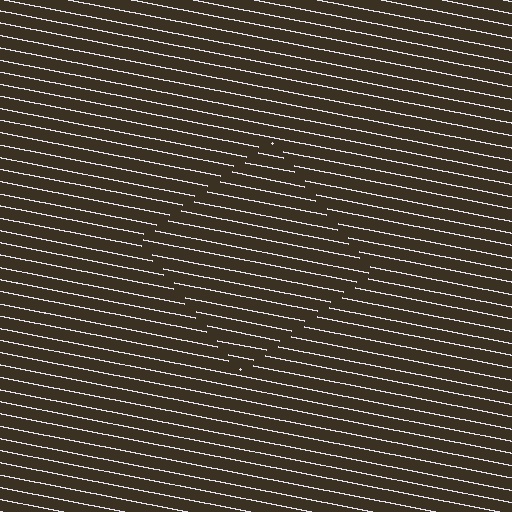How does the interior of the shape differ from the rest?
The interior of the shape contains the same grating, shifted by half a period — the contour is defined by the phase discontinuity where line-ends from the inner and outer gratings abut.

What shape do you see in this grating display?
An illusory square. The interior of the shape contains the same grating, shifted by half a period — the contour is defined by the phase discontinuity where line-ends from the inner and outer gratings abut.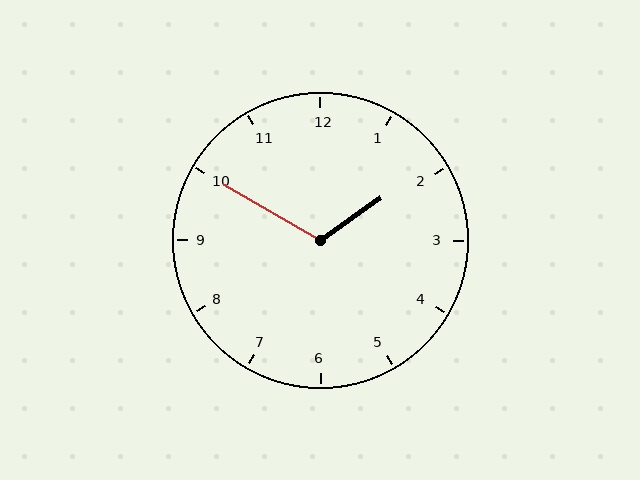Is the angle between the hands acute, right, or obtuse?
It is obtuse.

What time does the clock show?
1:50.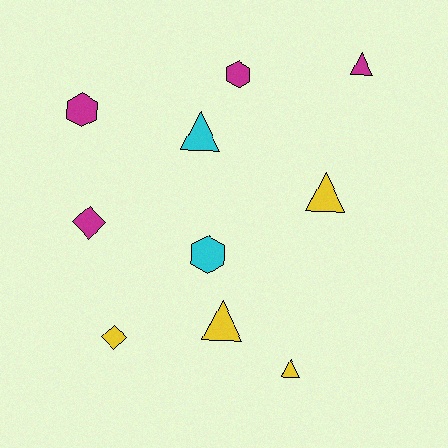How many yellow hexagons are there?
There are no yellow hexagons.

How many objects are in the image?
There are 10 objects.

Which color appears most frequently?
Yellow, with 4 objects.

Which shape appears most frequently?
Triangle, with 5 objects.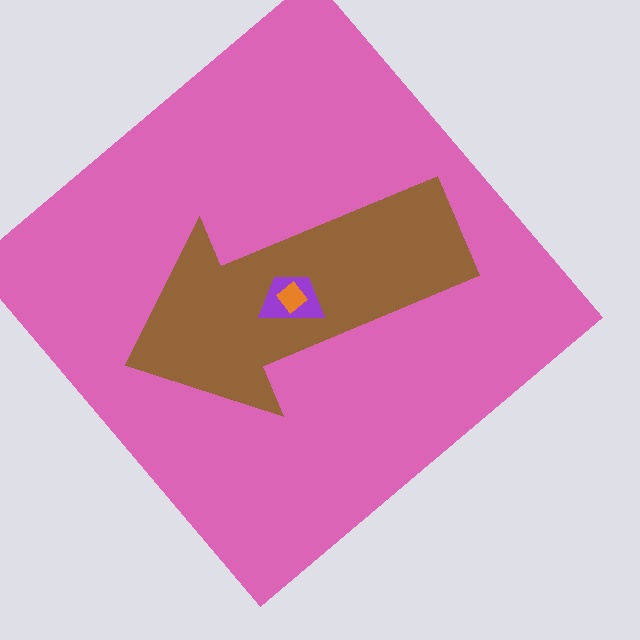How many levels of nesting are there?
4.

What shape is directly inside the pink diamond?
The brown arrow.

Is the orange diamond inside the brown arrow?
Yes.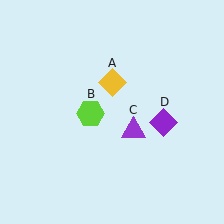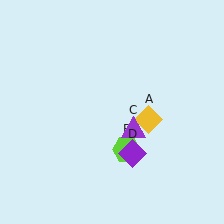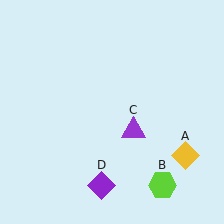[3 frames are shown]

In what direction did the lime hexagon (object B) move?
The lime hexagon (object B) moved down and to the right.